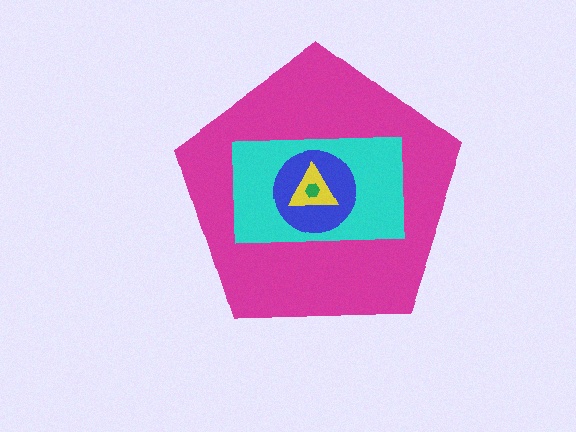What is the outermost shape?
The magenta pentagon.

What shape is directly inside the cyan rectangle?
The blue circle.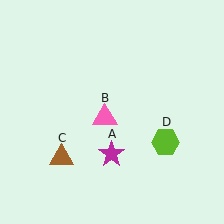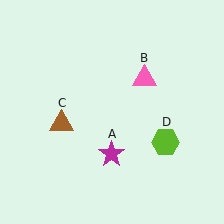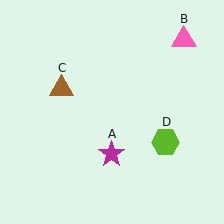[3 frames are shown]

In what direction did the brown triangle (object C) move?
The brown triangle (object C) moved up.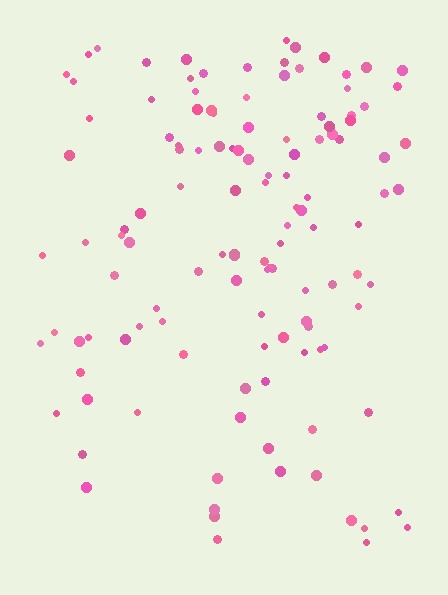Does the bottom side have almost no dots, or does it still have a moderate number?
Still a moderate number, just noticeably fewer than the top.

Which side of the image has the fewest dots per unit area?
The bottom.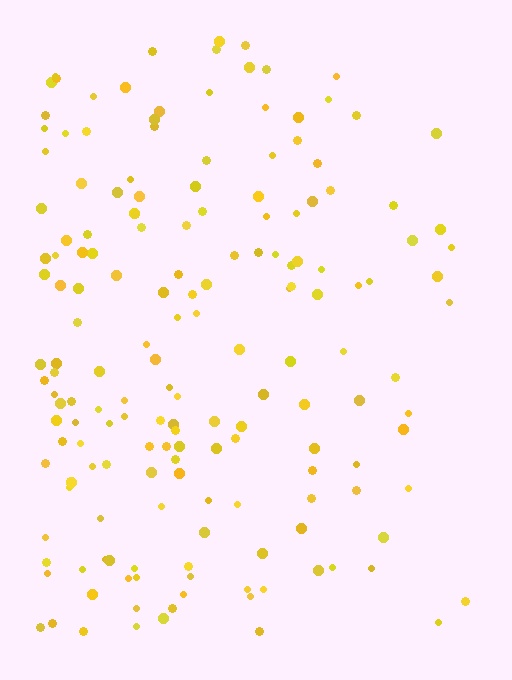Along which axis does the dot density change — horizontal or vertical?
Horizontal.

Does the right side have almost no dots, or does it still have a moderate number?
Still a moderate number, just noticeably fewer than the left.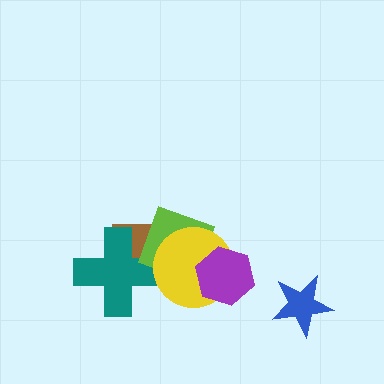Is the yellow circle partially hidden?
Yes, it is partially covered by another shape.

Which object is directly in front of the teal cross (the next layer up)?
The lime square is directly in front of the teal cross.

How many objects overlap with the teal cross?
3 objects overlap with the teal cross.